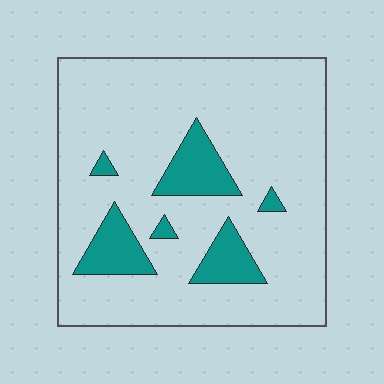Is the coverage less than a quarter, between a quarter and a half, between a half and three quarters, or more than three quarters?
Less than a quarter.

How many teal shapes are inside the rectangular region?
6.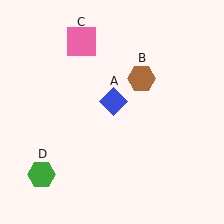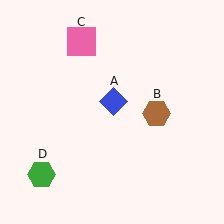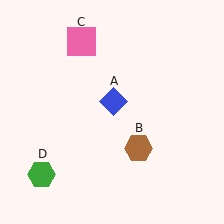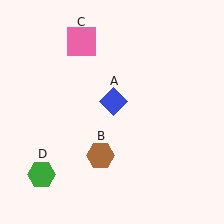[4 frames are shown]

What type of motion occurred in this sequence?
The brown hexagon (object B) rotated clockwise around the center of the scene.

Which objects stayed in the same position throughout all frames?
Blue diamond (object A) and pink square (object C) and green hexagon (object D) remained stationary.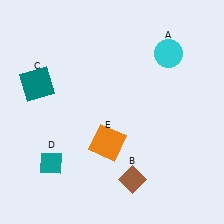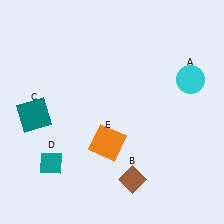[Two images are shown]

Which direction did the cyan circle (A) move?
The cyan circle (A) moved down.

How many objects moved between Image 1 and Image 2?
2 objects moved between the two images.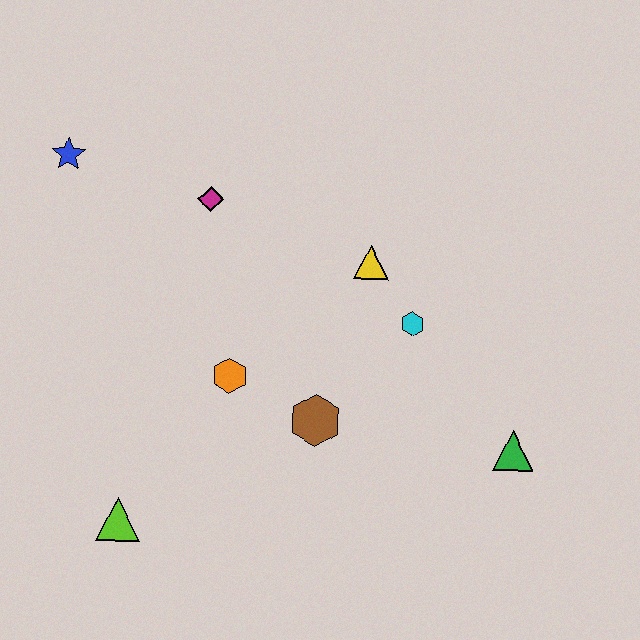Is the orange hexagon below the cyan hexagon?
Yes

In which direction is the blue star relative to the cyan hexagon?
The blue star is to the left of the cyan hexagon.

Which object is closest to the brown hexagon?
The orange hexagon is closest to the brown hexagon.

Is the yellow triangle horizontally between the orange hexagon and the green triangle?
Yes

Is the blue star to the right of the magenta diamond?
No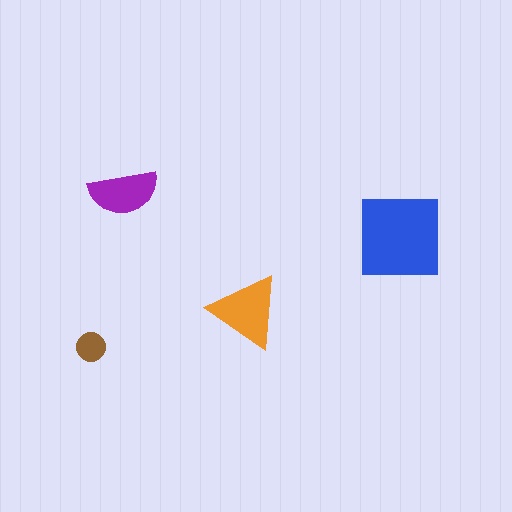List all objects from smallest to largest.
The brown circle, the purple semicircle, the orange triangle, the blue square.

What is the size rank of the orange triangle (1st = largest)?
2nd.